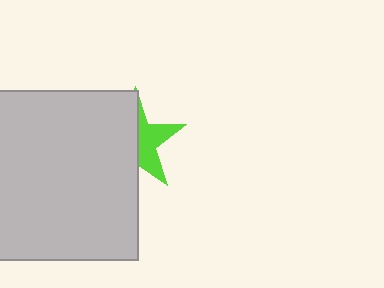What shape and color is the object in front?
The object in front is a light gray square.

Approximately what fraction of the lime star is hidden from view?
Roughly 59% of the lime star is hidden behind the light gray square.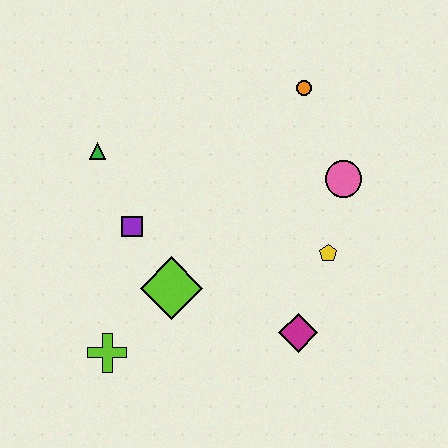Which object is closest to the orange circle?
The pink circle is closest to the orange circle.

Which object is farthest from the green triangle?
The magenta diamond is farthest from the green triangle.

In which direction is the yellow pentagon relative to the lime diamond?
The yellow pentagon is to the right of the lime diamond.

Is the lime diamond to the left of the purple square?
No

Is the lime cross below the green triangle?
Yes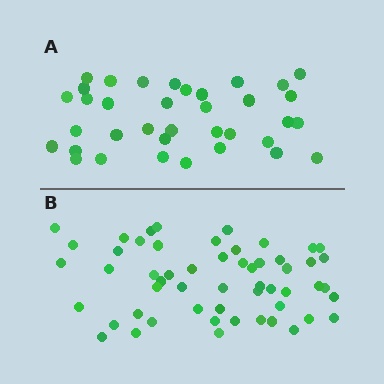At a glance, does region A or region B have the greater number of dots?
Region B (the bottom region) has more dots.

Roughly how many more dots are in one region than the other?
Region B has approximately 20 more dots than region A.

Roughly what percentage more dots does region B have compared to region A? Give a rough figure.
About 55% more.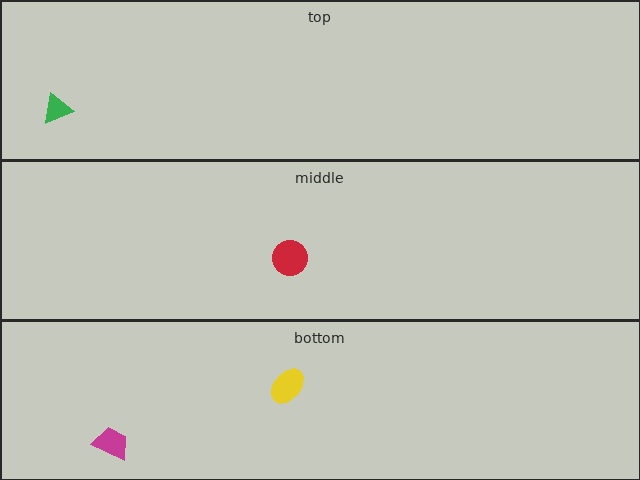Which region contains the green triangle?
The top region.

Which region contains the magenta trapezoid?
The bottom region.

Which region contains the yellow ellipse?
The bottom region.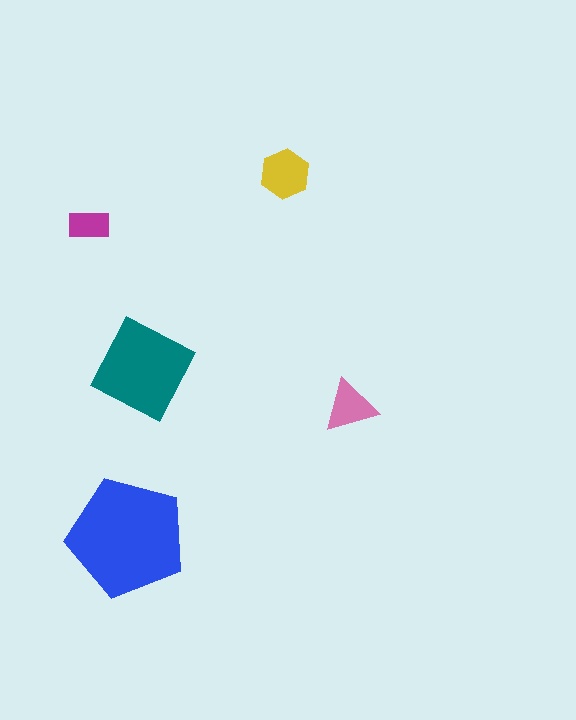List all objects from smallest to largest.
The magenta rectangle, the pink triangle, the yellow hexagon, the teal diamond, the blue pentagon.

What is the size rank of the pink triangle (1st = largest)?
4th.